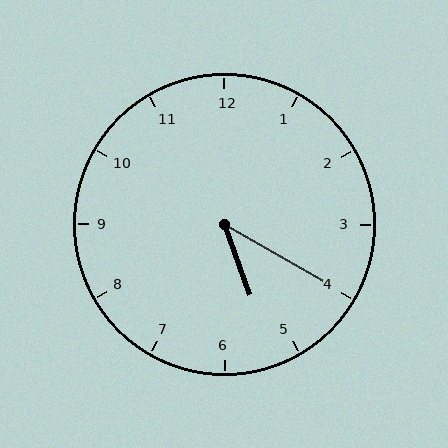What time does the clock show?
5:20.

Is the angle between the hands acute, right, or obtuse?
It is acute.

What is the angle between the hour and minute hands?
Approximately 40 degrees.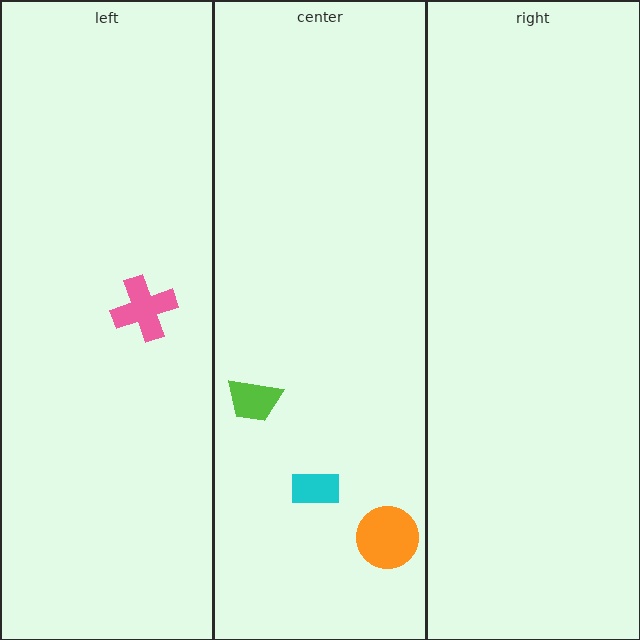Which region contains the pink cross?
The left region.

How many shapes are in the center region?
3.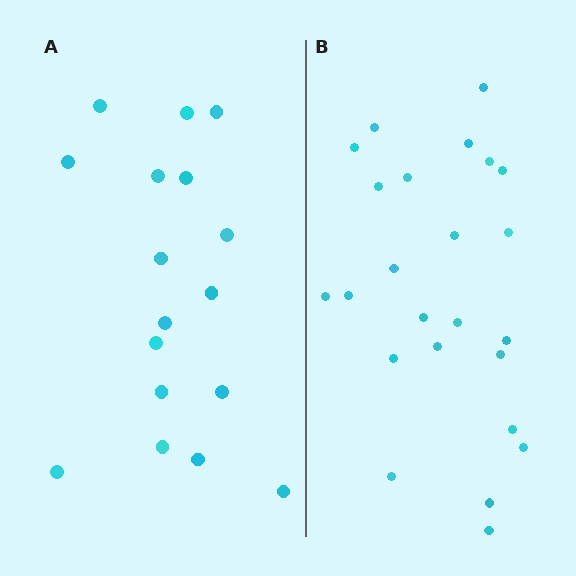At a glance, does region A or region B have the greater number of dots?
Region B (the right region) has more dots.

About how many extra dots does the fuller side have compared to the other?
Region B has roughly 8 or so more dots than region A.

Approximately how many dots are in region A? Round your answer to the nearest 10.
About 20 dots. (The exact count is 17, which rounds to 20.)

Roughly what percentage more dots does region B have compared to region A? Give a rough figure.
About 40% more.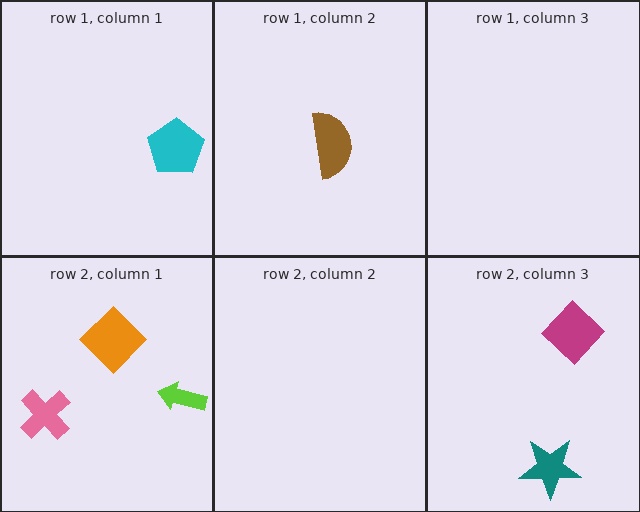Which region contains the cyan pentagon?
The row 1, column 1 region.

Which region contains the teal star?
The row 2, column 3 region.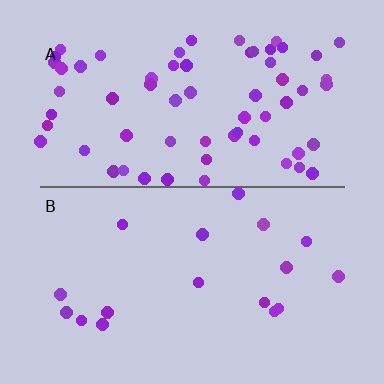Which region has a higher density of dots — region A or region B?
A (the top).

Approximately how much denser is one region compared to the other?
Approximately 3.6× — region A over region B.